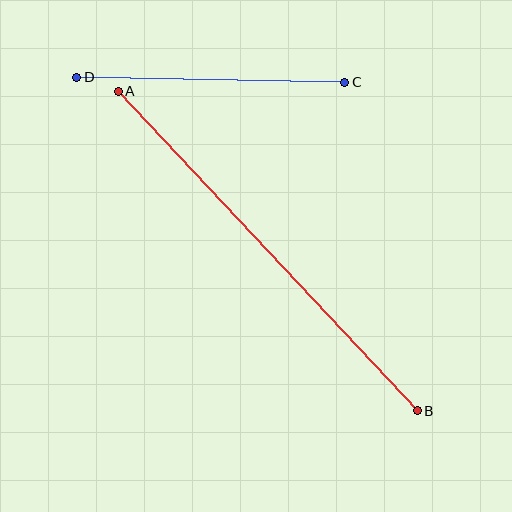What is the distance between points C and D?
The distance is approximately 268 pixels.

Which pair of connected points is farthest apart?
Points A and B are farthest apart.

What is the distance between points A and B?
The distance is approximately 437 pixels.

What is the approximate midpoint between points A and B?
The midpoint is at approximately (268, 251) pixels.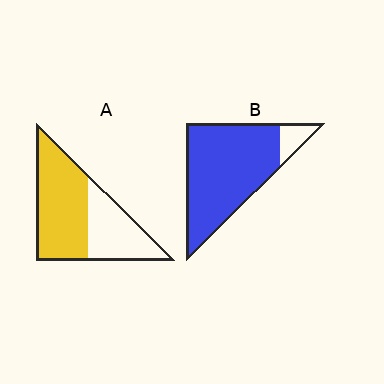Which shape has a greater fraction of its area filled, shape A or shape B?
Shape B.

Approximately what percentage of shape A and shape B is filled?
A is approximately 60% and B is approximately 90%.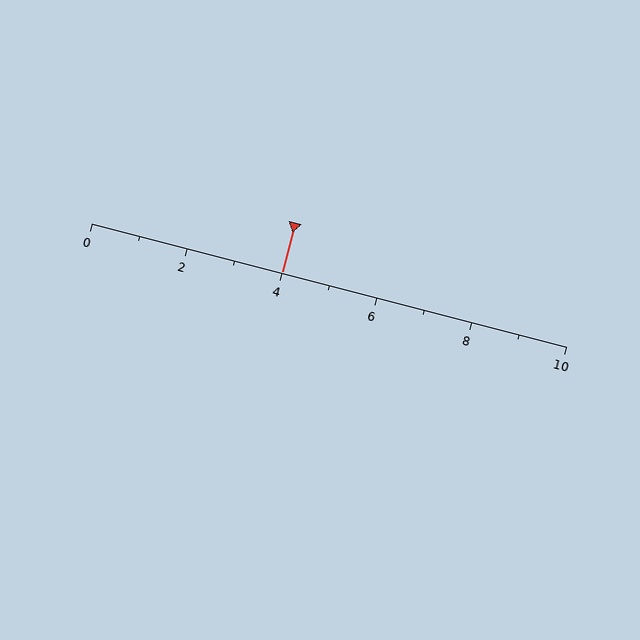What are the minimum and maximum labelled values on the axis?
The axis runs from 0 to 10.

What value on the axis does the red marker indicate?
The marker indicates approximately 4.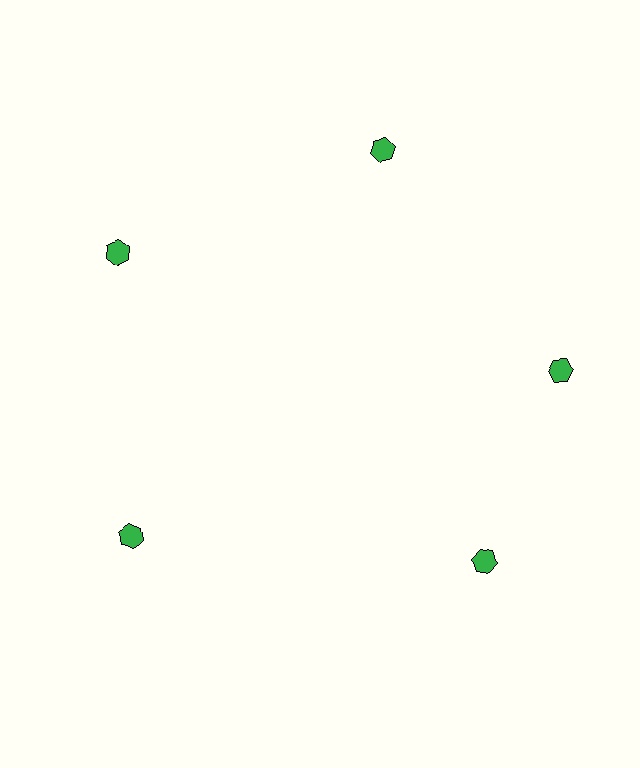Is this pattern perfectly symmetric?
No. The 5 green hexagons are arranged in a ring, but one element near the 5 o'clock position is rotated out of alignment along the ring, breaking the 5-fold rotational symmetry.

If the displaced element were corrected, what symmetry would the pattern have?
It would have 5-fold rotational symmetry — the pattern would map onto itself every 72 degrees.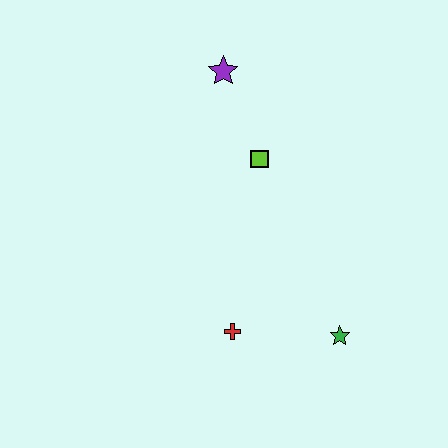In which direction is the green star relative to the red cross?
The green star is to the right of the red cross.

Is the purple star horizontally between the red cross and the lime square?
No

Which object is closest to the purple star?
The lime square is closest to the purple star.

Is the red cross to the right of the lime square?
No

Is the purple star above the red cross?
Yes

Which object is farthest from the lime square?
The green star is farthest from the lime square.